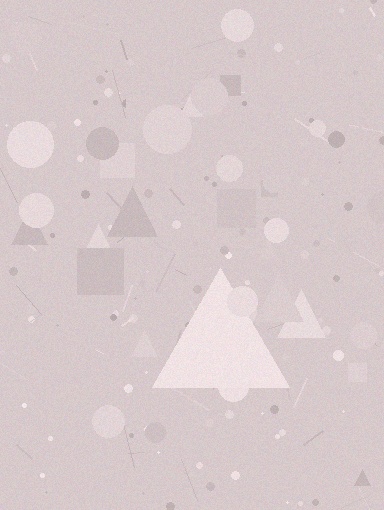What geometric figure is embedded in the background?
A triangle is embedded in the background.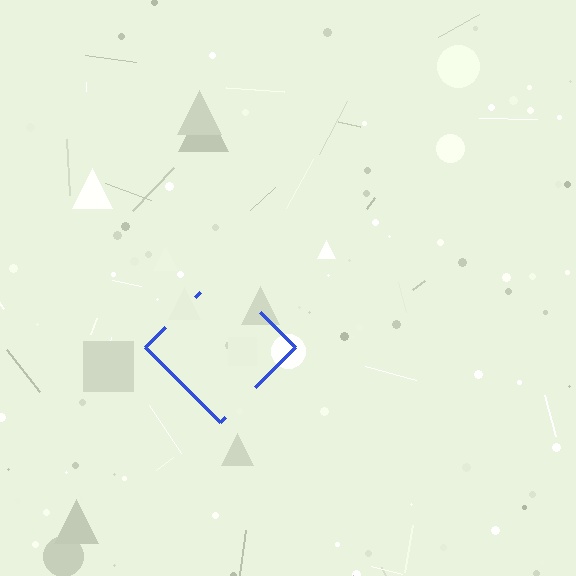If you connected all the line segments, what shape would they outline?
They would outline a diamond.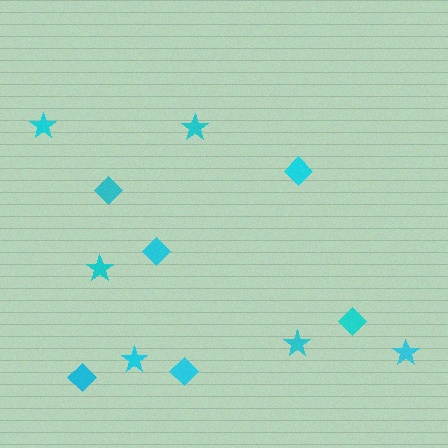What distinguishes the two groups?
There are 2 groups: one group of diamonds (6) and one group of stars (6).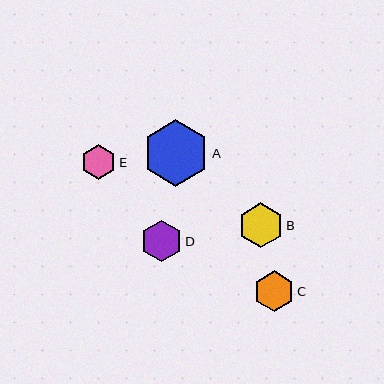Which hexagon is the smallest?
Hexagon E is the smallest with a size of approximately 35 pixels.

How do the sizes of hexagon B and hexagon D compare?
Hexagon B and hexagon D are approximately the same size.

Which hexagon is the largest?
Hexagon A is the largest with a size of approximately 67 pixels.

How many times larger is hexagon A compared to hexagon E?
Hexagon A is approximately 1.9 times the size of hexagon E.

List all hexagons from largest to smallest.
From largest to smallest: A, B, D, C, E.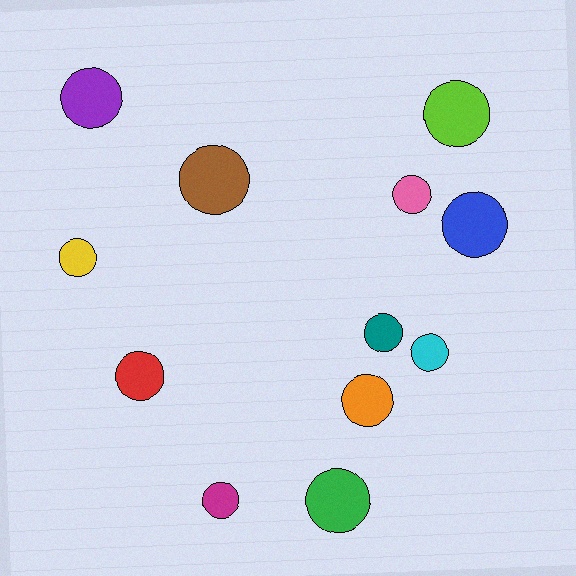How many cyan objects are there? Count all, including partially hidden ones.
There is 1 cyan object.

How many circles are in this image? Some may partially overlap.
There are 12 circles.